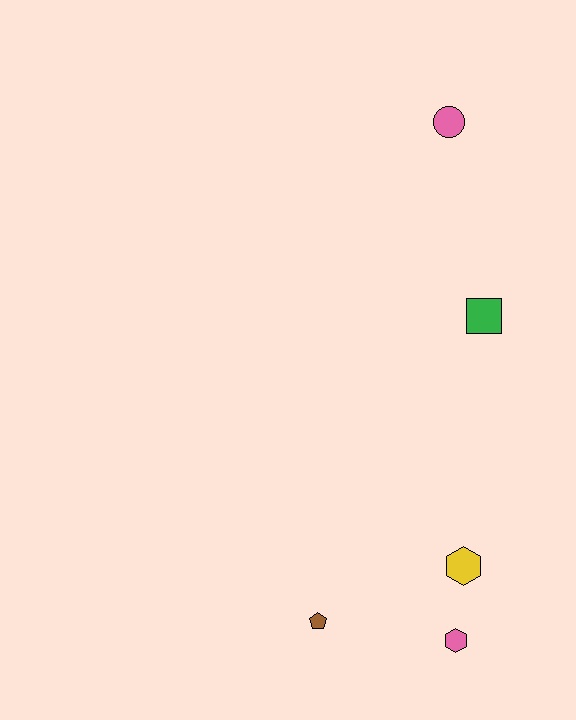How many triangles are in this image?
There are no triangles.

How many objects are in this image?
There are 5 objects.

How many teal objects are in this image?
There are no teal objects.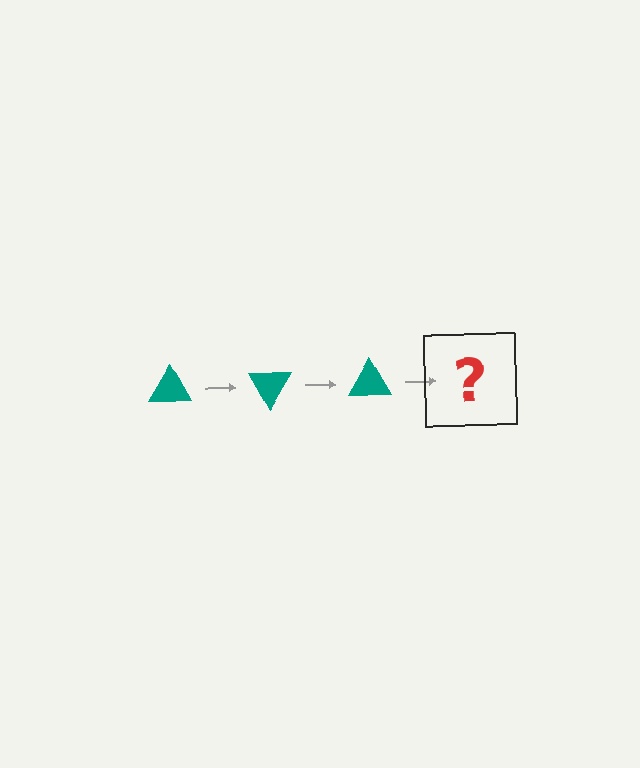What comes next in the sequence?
The next element should be a teal triangle rotated 180 degrees.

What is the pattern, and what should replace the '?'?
The pattern is that the triangle rotates 60 degrees each step. The '?' should be a teal triangle rotated 180 degrees.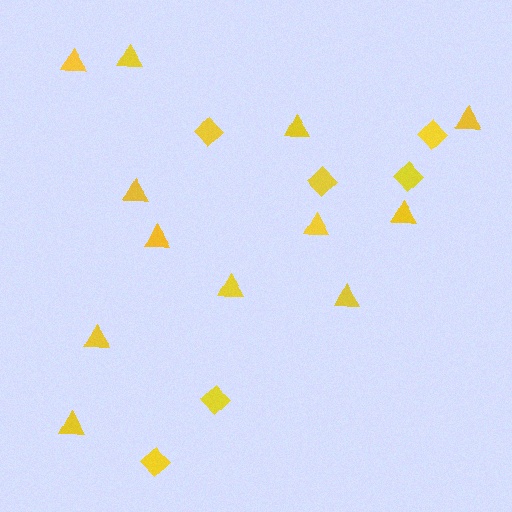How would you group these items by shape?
There are 2 groups: one group of diamonds (6) and one group of triangles (12).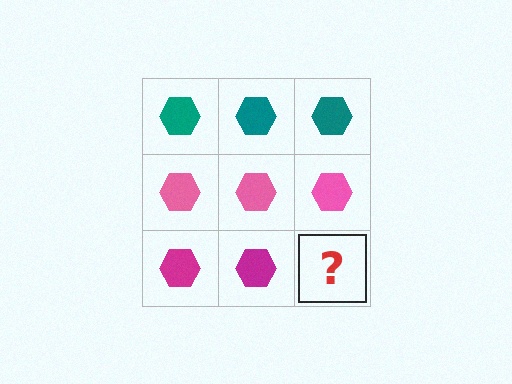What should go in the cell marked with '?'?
The missing cell should contain a magenta hexagon.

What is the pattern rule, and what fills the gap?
The rule is that each row has a consistent color. The gap should be filled with a magenta hexagon.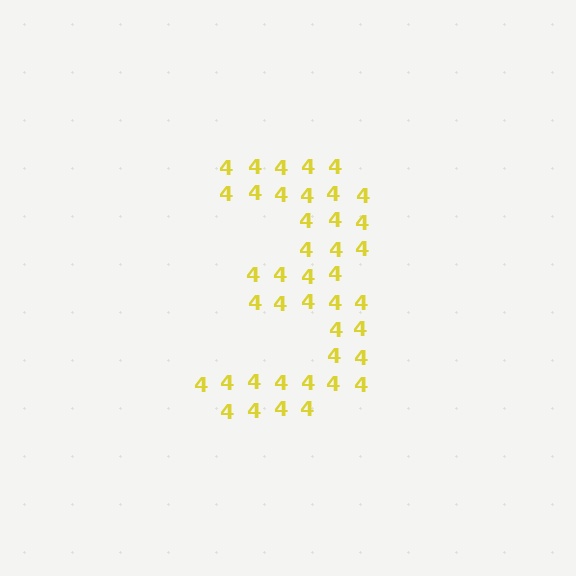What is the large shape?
The large shape is the digit 3.